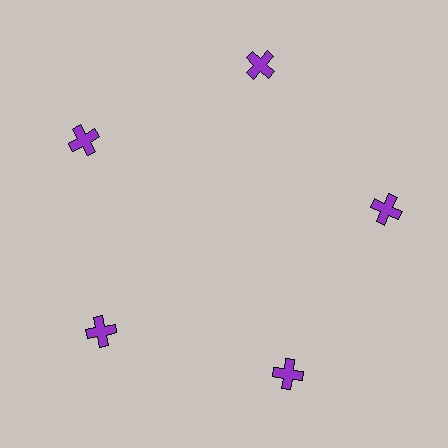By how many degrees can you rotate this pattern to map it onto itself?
The pattern maps onto itself every 72 degrees of rotation.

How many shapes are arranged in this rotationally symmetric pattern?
There are 5 shapes, arranged in 5 groups of 1.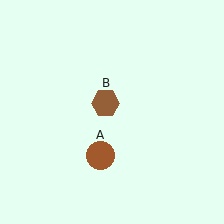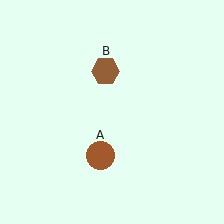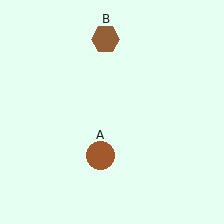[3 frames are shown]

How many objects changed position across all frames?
1 object changed position: brown hexagon (object B).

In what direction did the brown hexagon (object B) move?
The brown hexagon (object B) moved up.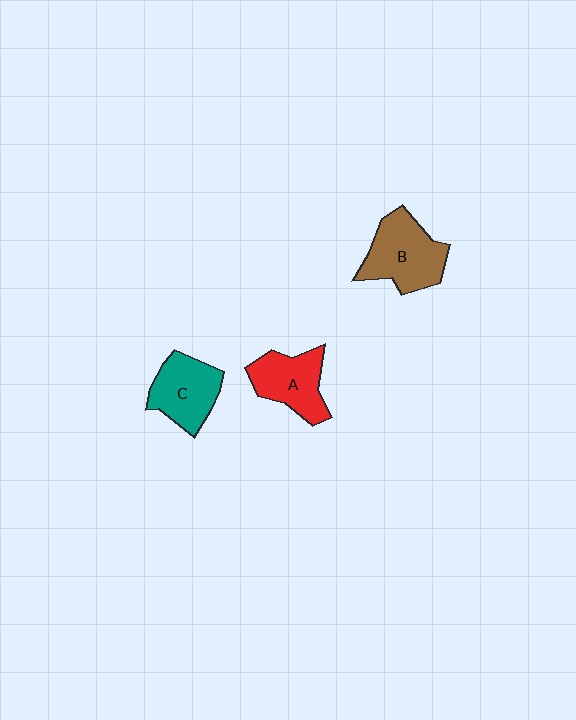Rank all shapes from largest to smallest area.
From largest to smallest: B (brown), C (teal), A (red).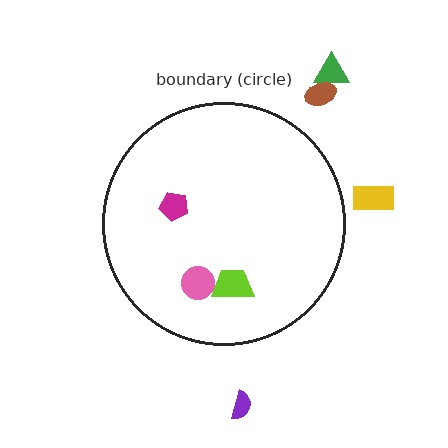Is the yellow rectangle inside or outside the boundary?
Outside.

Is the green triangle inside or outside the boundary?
Outside.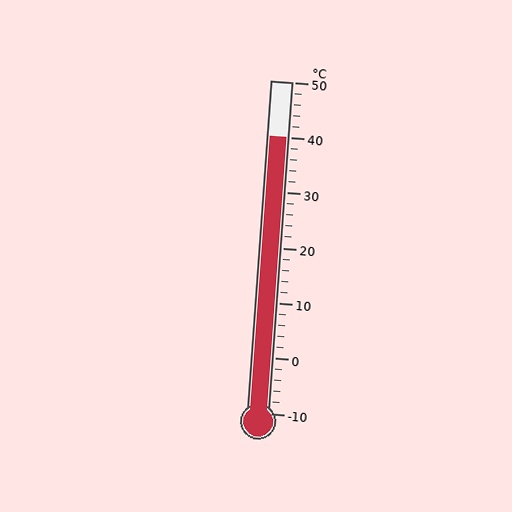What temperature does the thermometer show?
The thermometer shows approximately 40°C.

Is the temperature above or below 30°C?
The temperature is above 30°C.